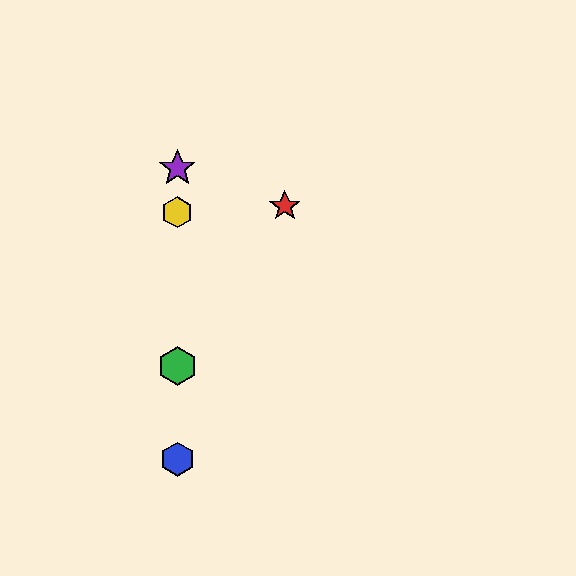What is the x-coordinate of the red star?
The red star is at x≈285.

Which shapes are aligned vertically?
The blue hexagon, the green hexagon, the yellow hexagon, the purple star are aligned vertically.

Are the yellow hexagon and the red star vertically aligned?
No, the yellow hexagon is at x≈177 and the red star is at x≈285.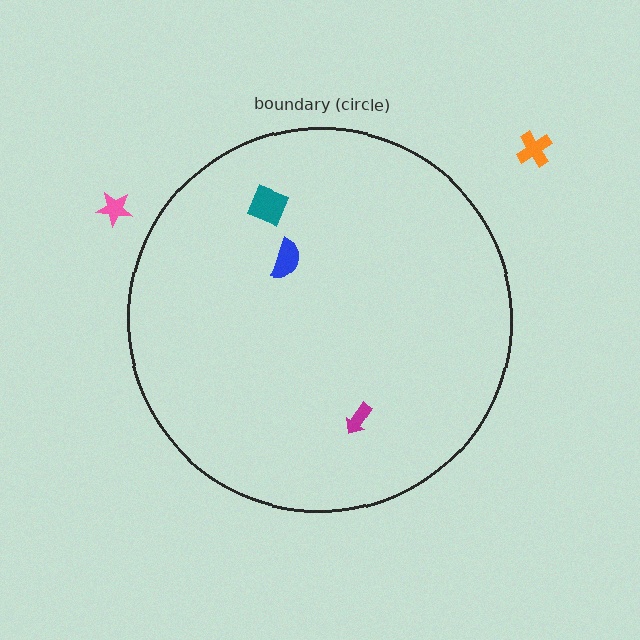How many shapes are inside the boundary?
3 inside, 2 outside.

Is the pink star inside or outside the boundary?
Outside.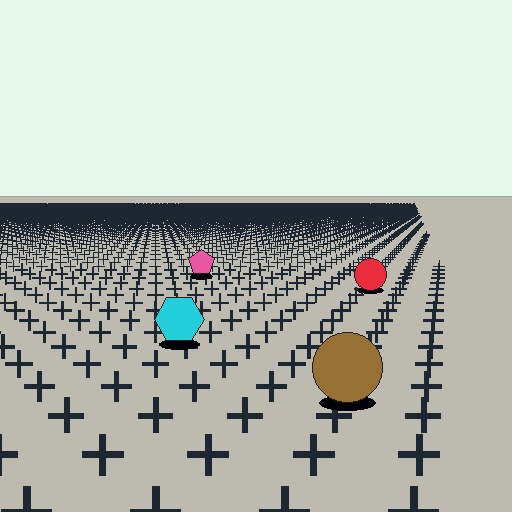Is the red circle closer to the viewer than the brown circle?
No. The brown circle is closer — you can tell from the texture gradient: the ground texture is coarser near it.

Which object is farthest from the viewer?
The pink pentagon is farthest from the viewer. It appears smaller and the ground texture around it is denser.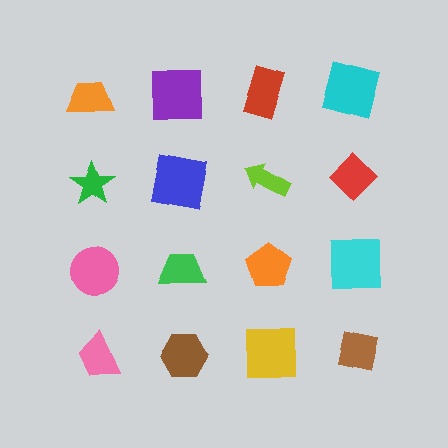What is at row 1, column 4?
A cyan square.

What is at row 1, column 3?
A red rectangle.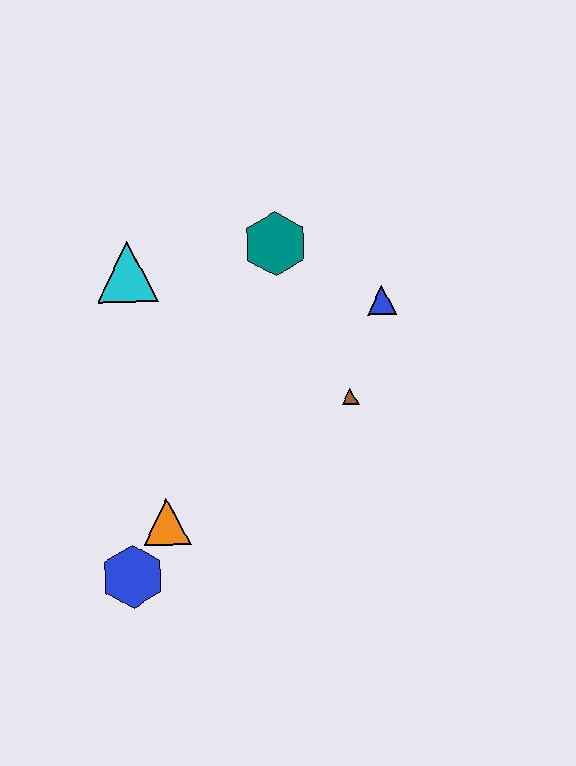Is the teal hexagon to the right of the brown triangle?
No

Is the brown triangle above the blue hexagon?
Yes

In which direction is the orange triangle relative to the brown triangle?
The orange triangle is to the left of the brown triangle.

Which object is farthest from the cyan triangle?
The blue hexagon is farthest from the cyan triangle.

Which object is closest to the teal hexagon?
The blue triangle is closest to the teal hexagon.